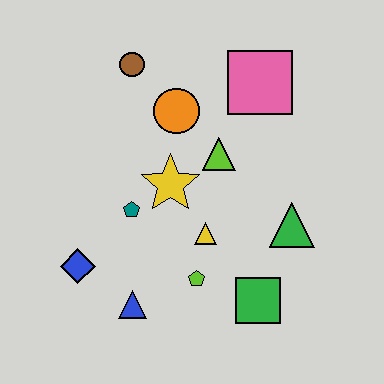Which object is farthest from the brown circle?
The green square is farthest from the brown circle.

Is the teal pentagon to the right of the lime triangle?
No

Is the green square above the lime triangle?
No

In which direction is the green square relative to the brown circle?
The green square is below the brown circle.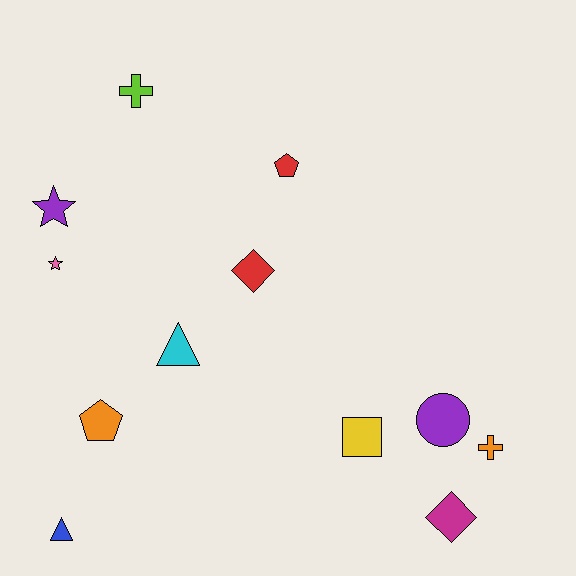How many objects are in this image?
There are 12 objects.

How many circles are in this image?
There is 1 circle.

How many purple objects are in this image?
There are 2 purple objects.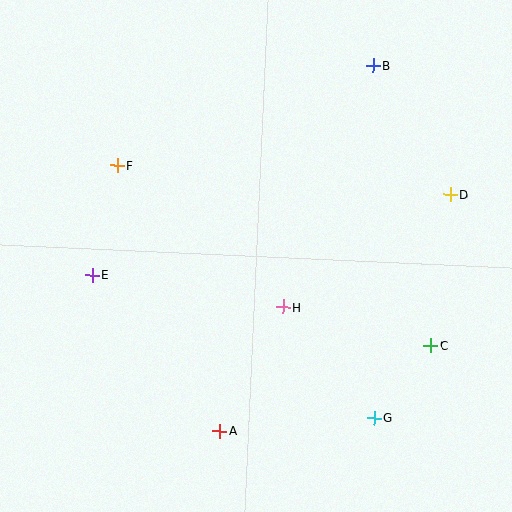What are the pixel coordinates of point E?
Point E is at (92, 275).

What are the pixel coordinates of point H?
Point H is at (283, 307).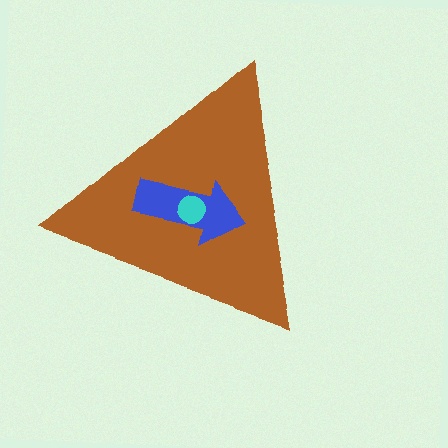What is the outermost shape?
The brown triangle.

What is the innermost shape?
The cyan circle.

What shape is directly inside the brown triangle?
The blue arrow.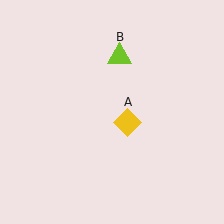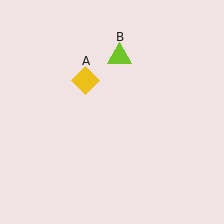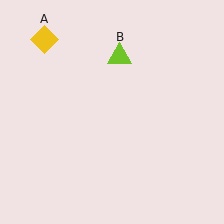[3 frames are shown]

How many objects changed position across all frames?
1 object changed position: yellow diamond (object A).